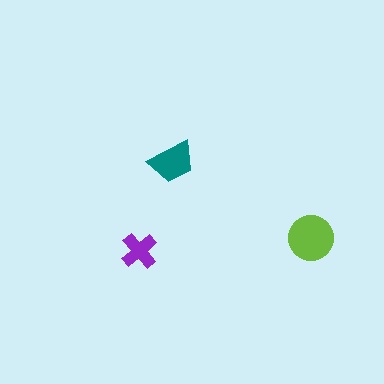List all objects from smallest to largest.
The purple cross, the teal trapezoid, the lime circle.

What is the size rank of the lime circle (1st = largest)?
1st.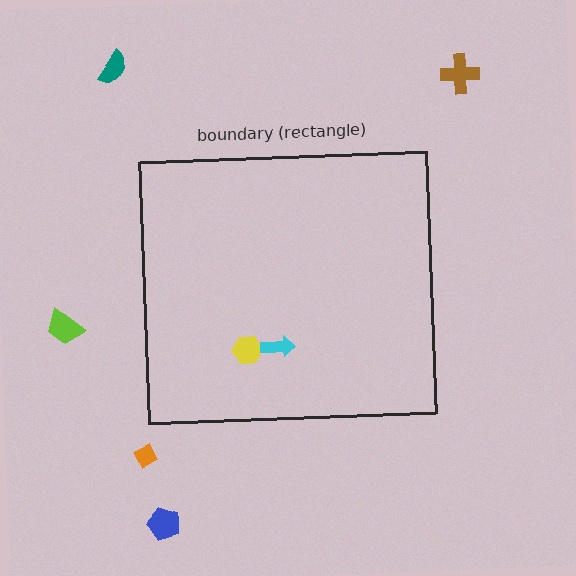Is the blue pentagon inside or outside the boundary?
Outside.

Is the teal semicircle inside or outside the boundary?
Outside.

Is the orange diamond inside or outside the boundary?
Outside.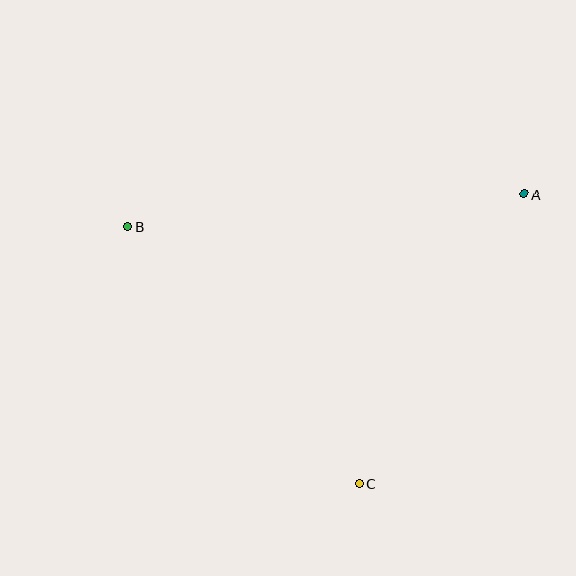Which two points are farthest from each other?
Points A and B are farthest from each other.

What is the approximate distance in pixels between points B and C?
The distance between B and C is approximately 346 pixels.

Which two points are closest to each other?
Points A and C are closest to each other.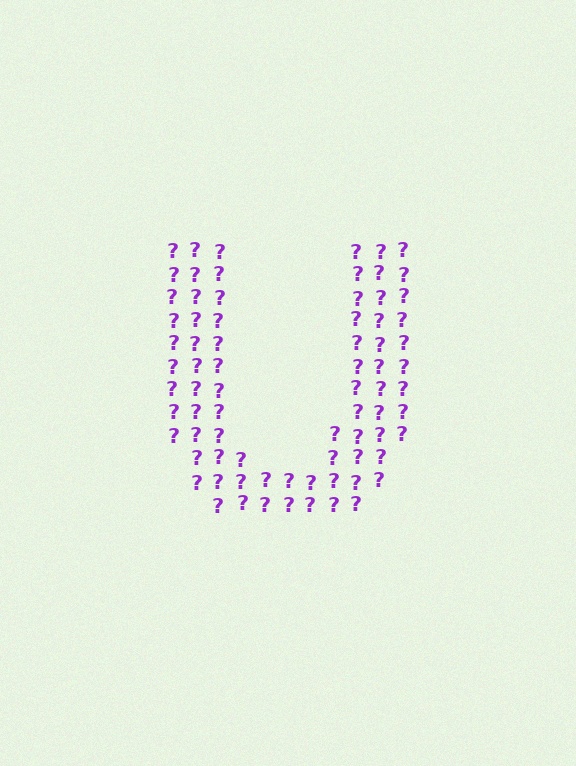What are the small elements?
The small elements are question marks.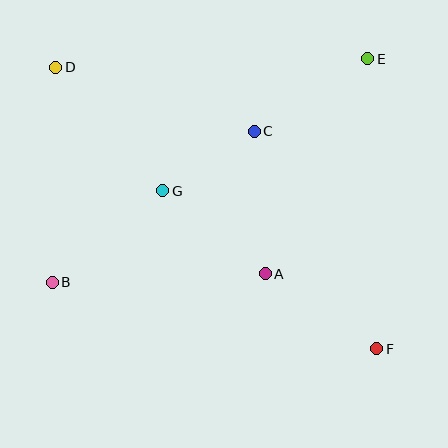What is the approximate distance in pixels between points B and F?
The distance between B and F is approximately 332 pixels.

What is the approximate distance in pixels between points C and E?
The distance between C and E is approximately 135 pixels.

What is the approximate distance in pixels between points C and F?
The distance between C and F is approximately 250 pixels.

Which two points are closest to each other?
Points C and G are closest to each other.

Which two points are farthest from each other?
Points D and F are farthest from each other.